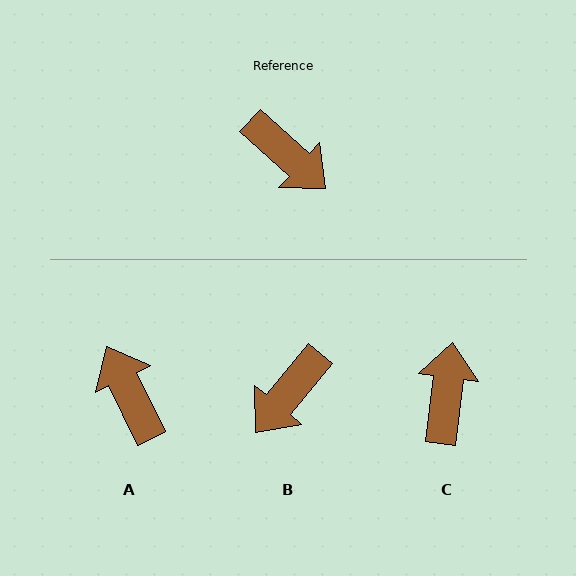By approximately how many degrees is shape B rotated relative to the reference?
Approximately 87 degrees clockwise.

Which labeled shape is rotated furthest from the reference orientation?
A, about 158 degrees away.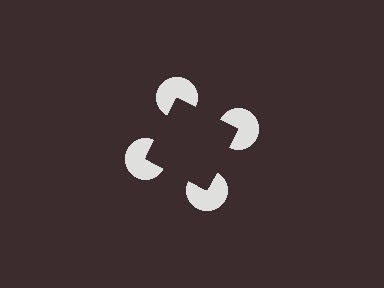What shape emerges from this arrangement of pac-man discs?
An illusory square — its edges are inferred from the aligned wedge cuts in the pac-man discs, not physically drawn.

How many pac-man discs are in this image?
There are 4 — one at each vertex of the illusory square.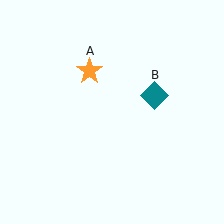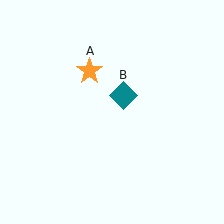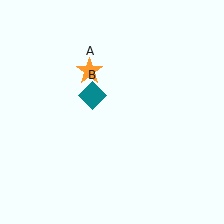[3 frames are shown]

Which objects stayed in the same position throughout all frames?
Orange star (object A) remained stationary.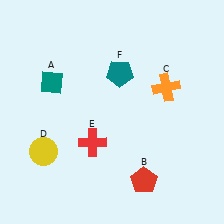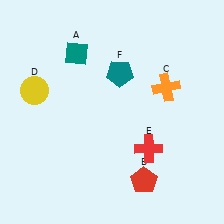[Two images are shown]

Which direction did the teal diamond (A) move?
The teal diamond (A) moved up.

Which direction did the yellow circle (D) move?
The yellow circle (D) moved up.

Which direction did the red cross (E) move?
The red cross (E) moved right.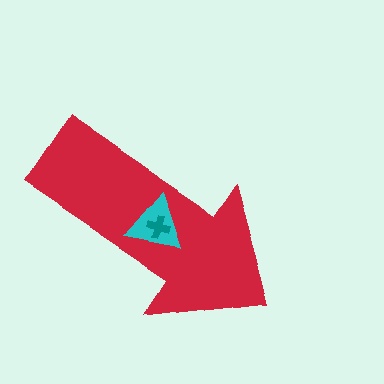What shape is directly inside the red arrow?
The cyan triangle.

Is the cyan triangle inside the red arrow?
Yes.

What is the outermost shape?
The red arrow.